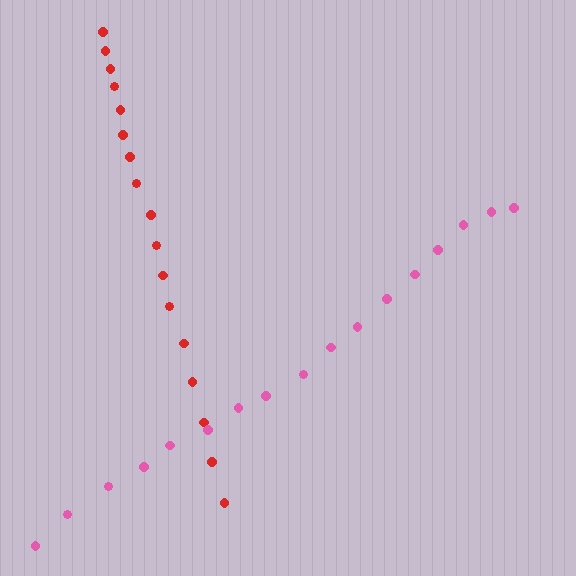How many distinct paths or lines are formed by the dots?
There are 2 distinct paths.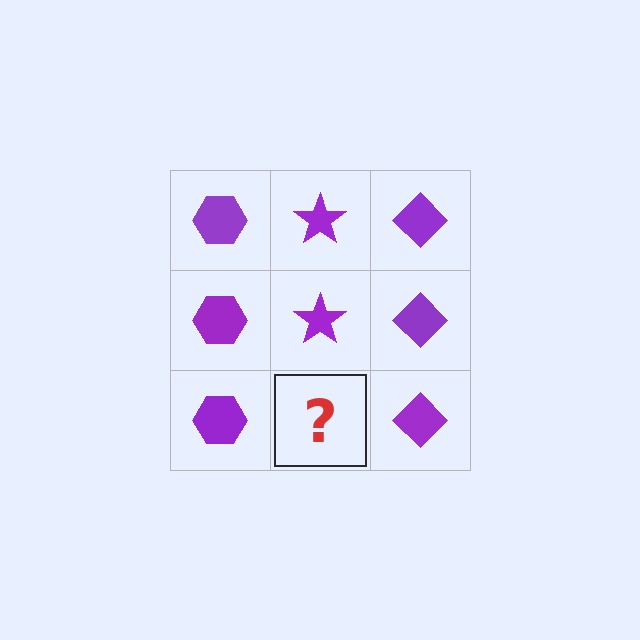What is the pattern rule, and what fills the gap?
The rule is that each column has a consistent shape. The gap should be filled with a purple star.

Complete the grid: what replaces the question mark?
The question mark should be replaced with a purple star.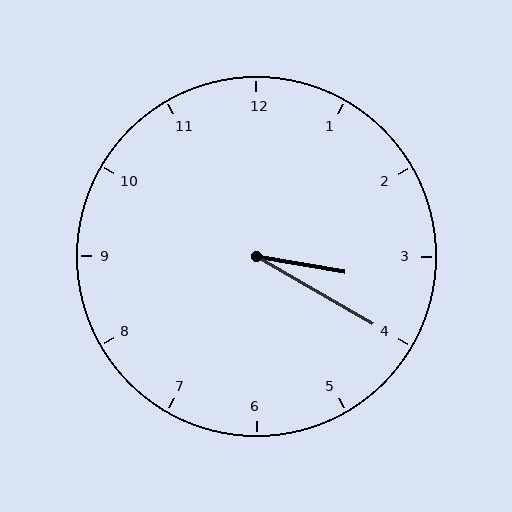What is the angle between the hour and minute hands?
Approximately 20 degrees.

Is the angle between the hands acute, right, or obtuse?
It is acute.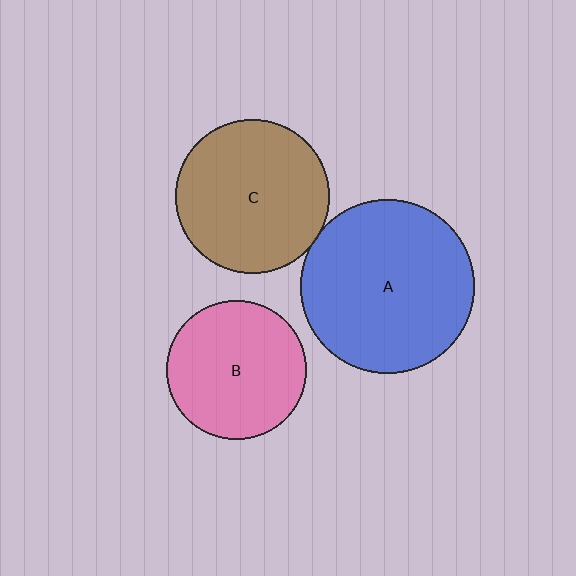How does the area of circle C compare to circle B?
Approximately 1.2 times.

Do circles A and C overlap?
Yes.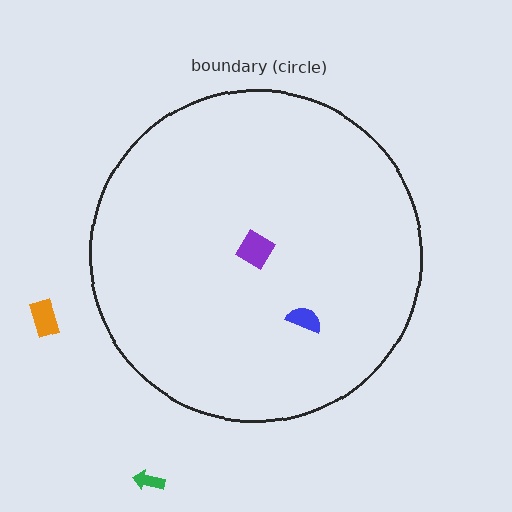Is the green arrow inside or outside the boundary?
Outside.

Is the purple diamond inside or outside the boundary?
Inside.